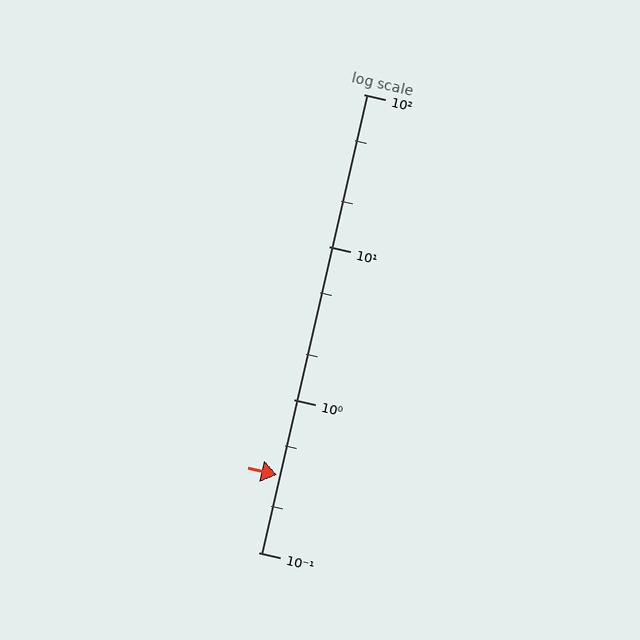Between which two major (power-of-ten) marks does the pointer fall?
The pointer is between 0.1 and 1.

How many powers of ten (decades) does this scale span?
The scale spans 3 decades, from 0.1 to 100.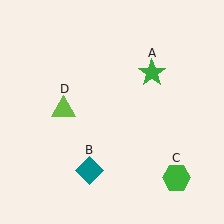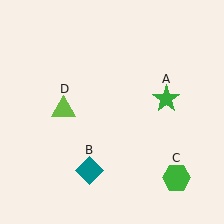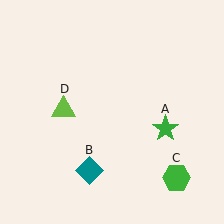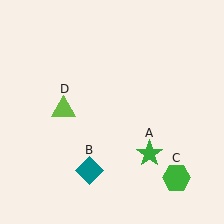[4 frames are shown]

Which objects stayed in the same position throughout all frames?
Teal diamond (object B) and green hexagon (object C) and lime triangle (object D) remained stationary.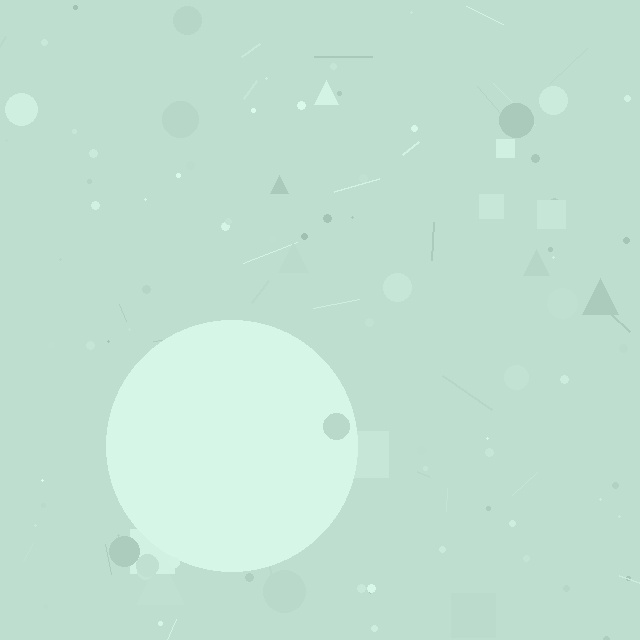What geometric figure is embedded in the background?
A circle is embedded in the background.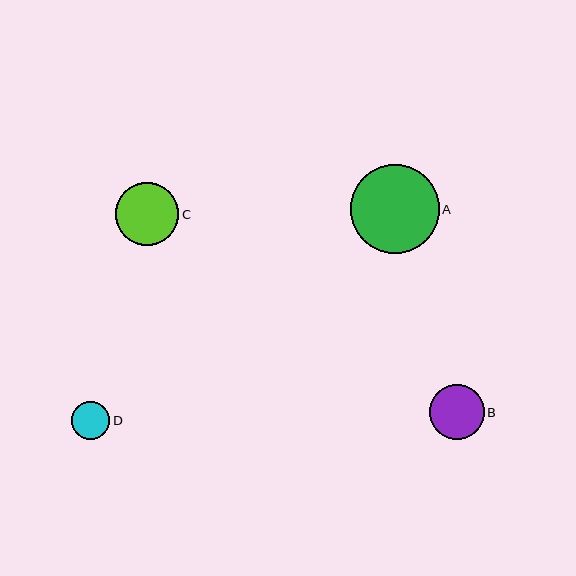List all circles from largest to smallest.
From largest to smallest: A, C, B, D.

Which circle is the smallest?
Circle D is the smallest with a size of approximately 39 pixels.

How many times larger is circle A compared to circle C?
Circle A is approximately 1.4 times the size of circle C.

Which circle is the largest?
Circle A is the largest with a size of approximately 89 pixels.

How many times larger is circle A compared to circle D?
Circle A is approximately 2.3 times the size of circle D.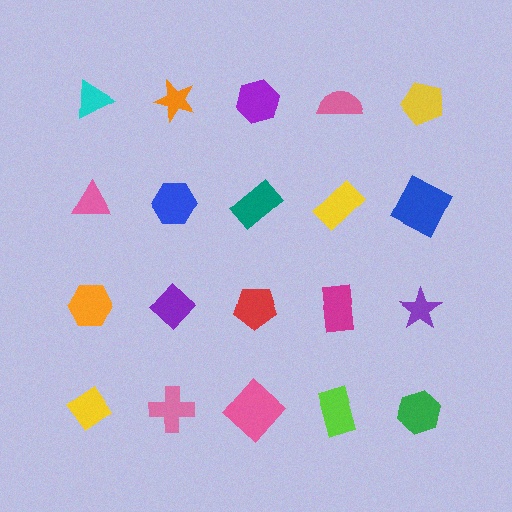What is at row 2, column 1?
A pink triangle.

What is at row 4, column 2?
A pink cross.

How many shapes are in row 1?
5 shapes.